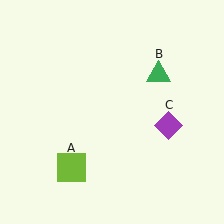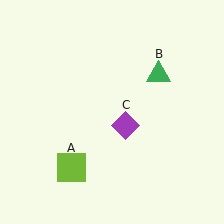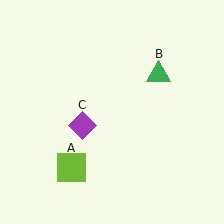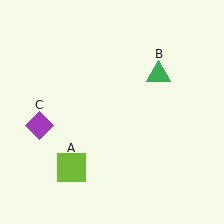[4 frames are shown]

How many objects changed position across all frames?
1 object changed position: purple diamond (object C).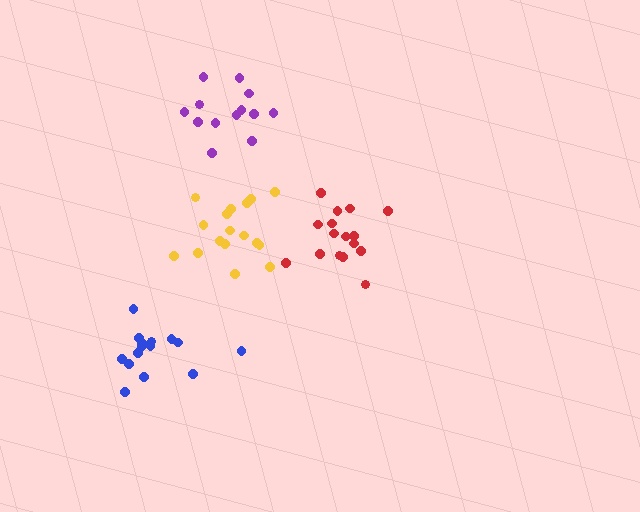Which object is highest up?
The purple cluster is topmost.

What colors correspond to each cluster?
The clusters are colored: blue, purple, yellow, red.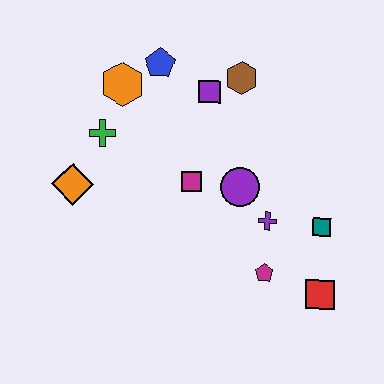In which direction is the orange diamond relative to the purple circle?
The orange diamond is to the left of the purple circle.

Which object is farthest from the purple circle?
The orange diamond is farthest from the purple circle.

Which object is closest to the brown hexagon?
The purple square is closest to the brown hexagon.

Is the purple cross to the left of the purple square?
No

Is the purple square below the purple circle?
No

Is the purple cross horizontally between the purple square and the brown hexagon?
No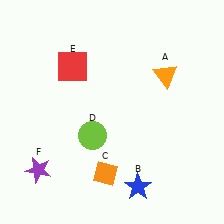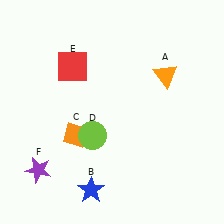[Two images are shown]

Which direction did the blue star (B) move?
The blue star (B) moved left.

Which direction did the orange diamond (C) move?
The orange diamond (C) moved up.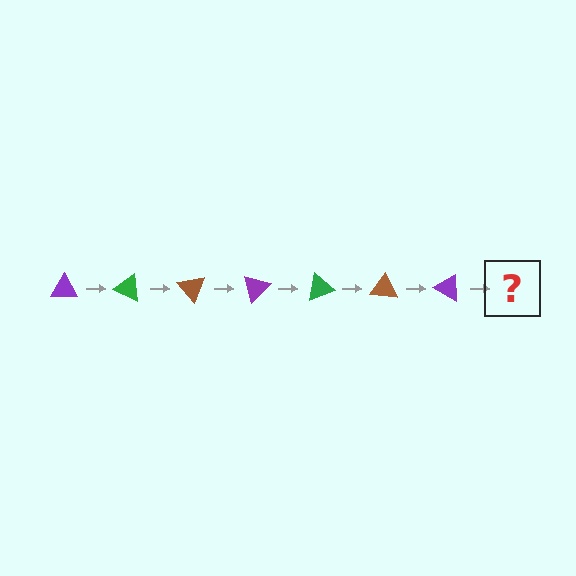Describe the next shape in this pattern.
It should be a green triangle, rotated 175 degrees from the start.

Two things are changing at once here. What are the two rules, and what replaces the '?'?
The two rules are that it rotates 25 degrees each step and the color cycles through purple, green, and brown. The '?' should be a green triangle, rotated 175 degrees from the start.